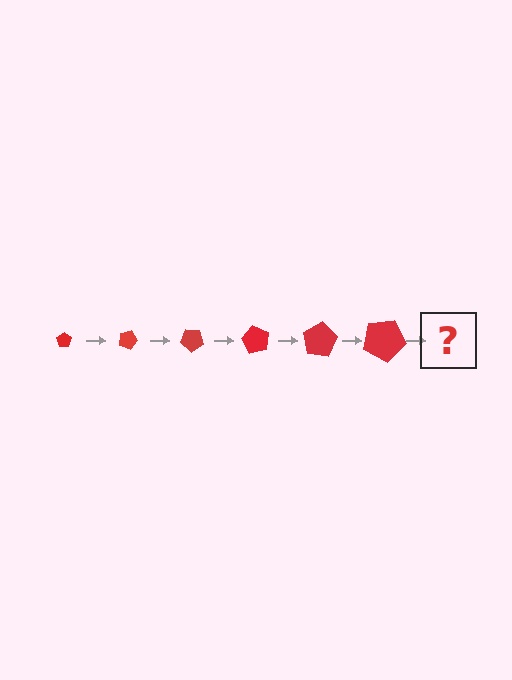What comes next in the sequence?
The next element should be a pentagon, larger than the previous one and rotated 120 degrees from the start.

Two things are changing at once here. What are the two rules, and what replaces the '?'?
The two rules are that the pentagon grows larger each step and it rotates 20 degrees each step. The '?' should be a pentagon, larger than the previous one and rotated 120 degrees from the start.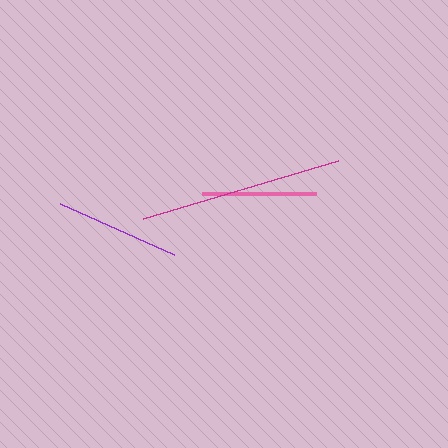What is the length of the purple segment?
The purple segment is approximately 125 pixels long.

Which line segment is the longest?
The magenta line is the longest at approximately 204 pixels.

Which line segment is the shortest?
The pink line is the shortest at approximately 114 pixels.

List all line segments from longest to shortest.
From longest to shortest: magenta, purple, pink.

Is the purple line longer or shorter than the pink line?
The purple line is longer than the pink line.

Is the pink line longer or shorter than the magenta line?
The magenta line is longer than the pink line.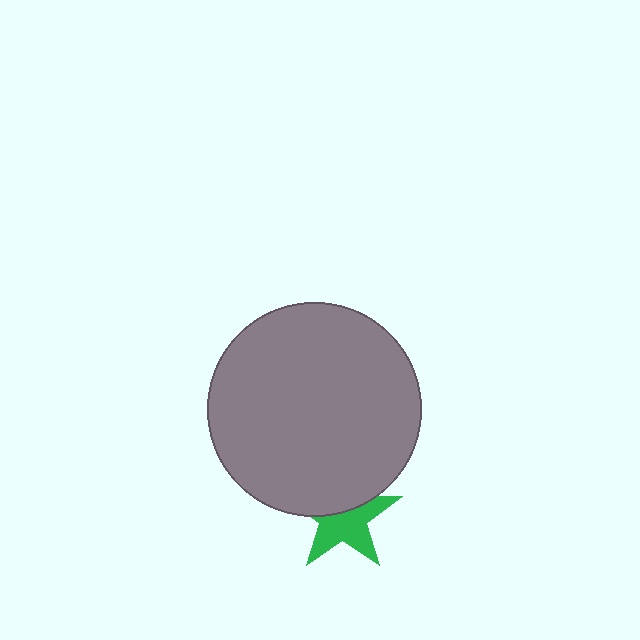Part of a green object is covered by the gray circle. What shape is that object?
It is a star.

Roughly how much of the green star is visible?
About half of it is visible (roughly 57%).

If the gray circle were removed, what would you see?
You would see the complete green star.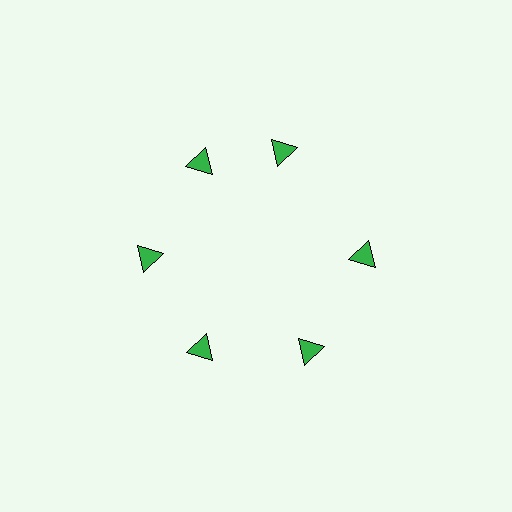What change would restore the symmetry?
The symmetry would be restored by rotating it back into even spacing with its neighbors so that all 6 triangles sit at equal angles and equal distance from the center.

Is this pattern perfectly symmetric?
No. The 6 green triangles are arranged in a ring, but one element near the 1 o'clock position is rotated out of alignment along the ring, breaking the 6-fold rotational symmetry.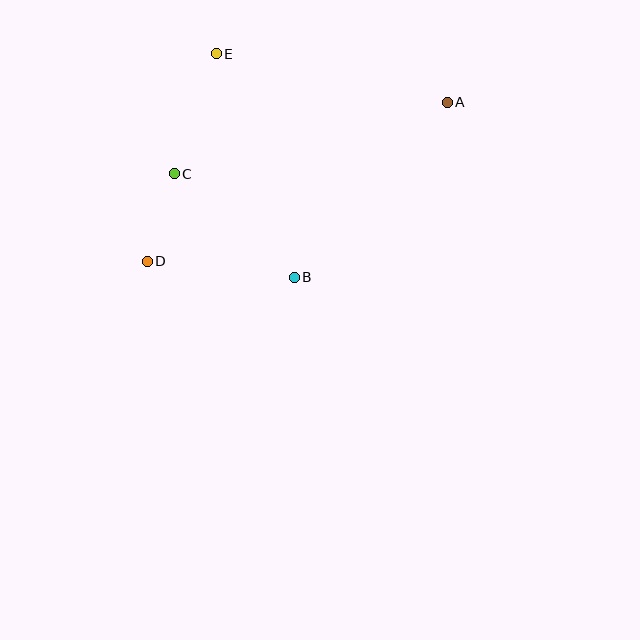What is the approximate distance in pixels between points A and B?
The distance between A and B is approximately 233 pixels.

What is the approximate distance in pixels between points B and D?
The distance between B and D is approximately 148 pixels.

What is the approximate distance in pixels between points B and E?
The distance between B and E is approximately 237 pixels.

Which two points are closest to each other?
Points C and D are closest to each other.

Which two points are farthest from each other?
Points A and D are farthest from each other.